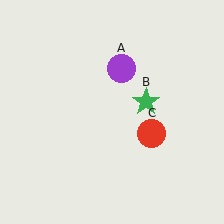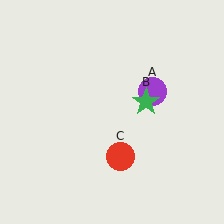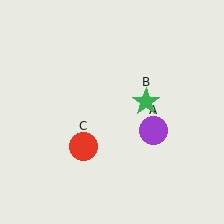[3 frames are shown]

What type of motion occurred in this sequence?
The purple circle (object A), red circle (object C) rotated clockwise around the center of the scene.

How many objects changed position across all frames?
2 objects changed position: purple circle (object A), red circle (object C).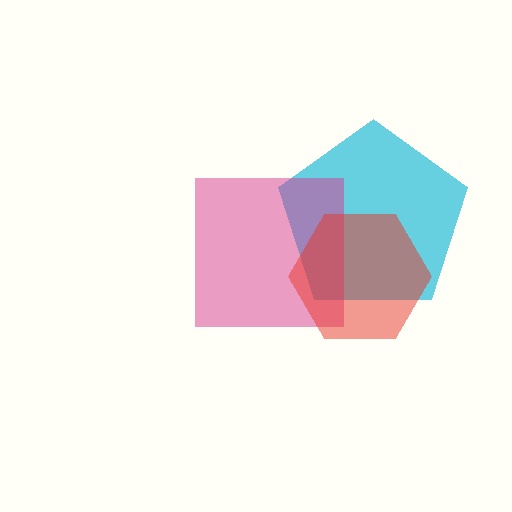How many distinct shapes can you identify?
There are 3 distinct shapes: a cyan pentagon, a magenta square, a red hexagon.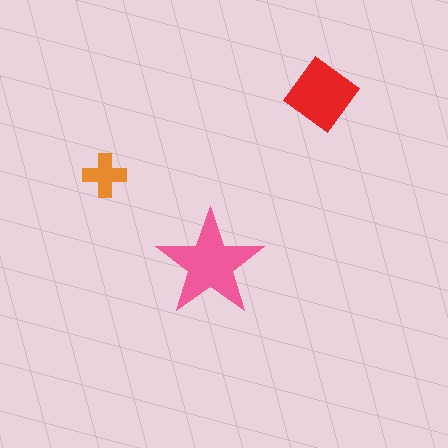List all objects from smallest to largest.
The orange cross, the red diamond, the pink star.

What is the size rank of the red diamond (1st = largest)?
2nd.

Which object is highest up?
The red diamond is topmost.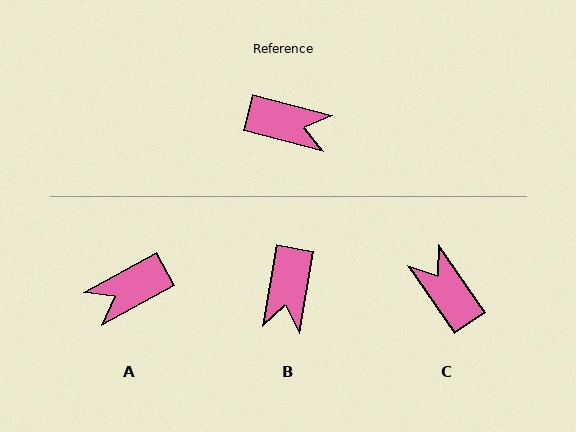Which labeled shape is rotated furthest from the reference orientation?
C, about 139 degrees away.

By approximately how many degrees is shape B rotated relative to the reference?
Approximately 85 degrees clockwise.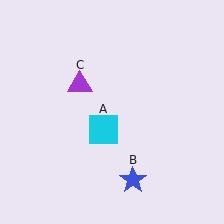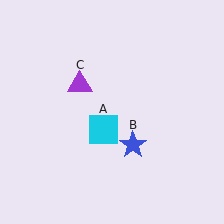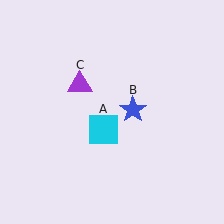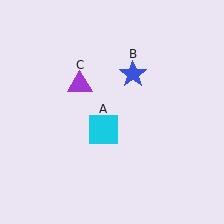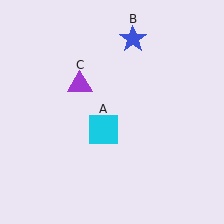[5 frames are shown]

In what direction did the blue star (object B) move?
The blue star (object B) moved up.